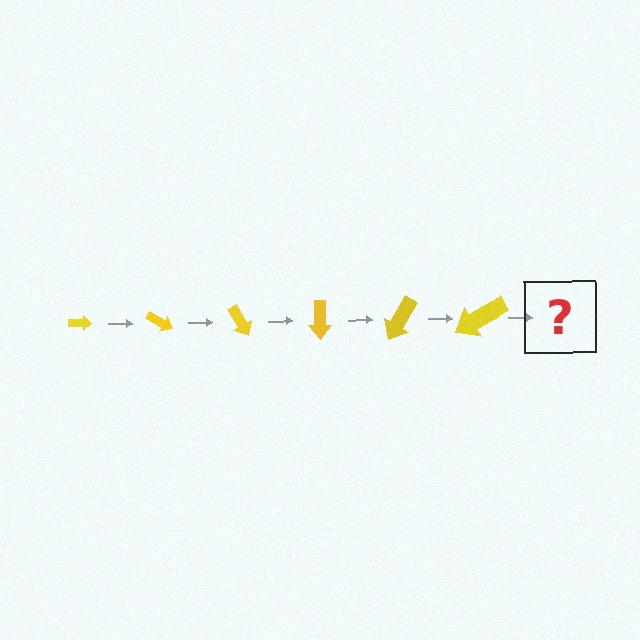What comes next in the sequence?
The next element should be an arrow, larger than the previous one and rotated 180 degrees from the start.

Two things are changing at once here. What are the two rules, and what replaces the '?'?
The two rules are that the arrow grows larger each step and it rotates 30 degrees each step. The '?' should be an arrow, larger than the previous one and rotated 180 degrees from the start.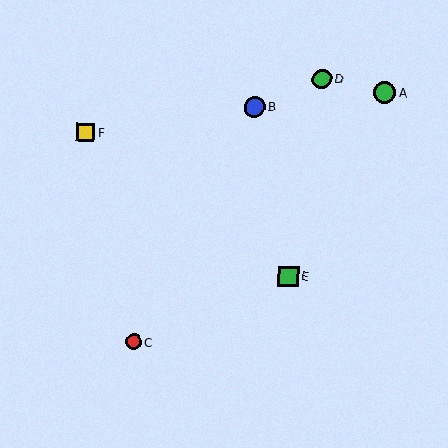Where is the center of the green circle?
The center of the green circle is at (322, 79).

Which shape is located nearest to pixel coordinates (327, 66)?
The green circle (labeled D) at (322, 79) is nearest to that location.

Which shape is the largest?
The green circle (labeled A) is the largest.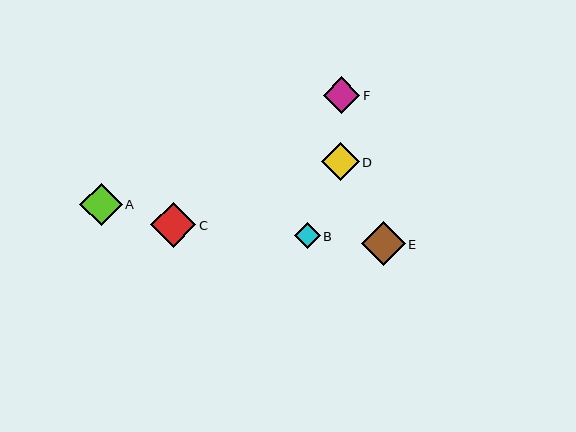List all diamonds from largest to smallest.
From largest to smallest: C, E, A, D, F, B.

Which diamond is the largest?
Diamond C is the largest with a size of approximately 45 pixels.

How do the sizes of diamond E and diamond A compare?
Diamond E and diamond A are approximately the same size.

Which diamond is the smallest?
Diamond B is the smallest with a size of approximately 26 pixels.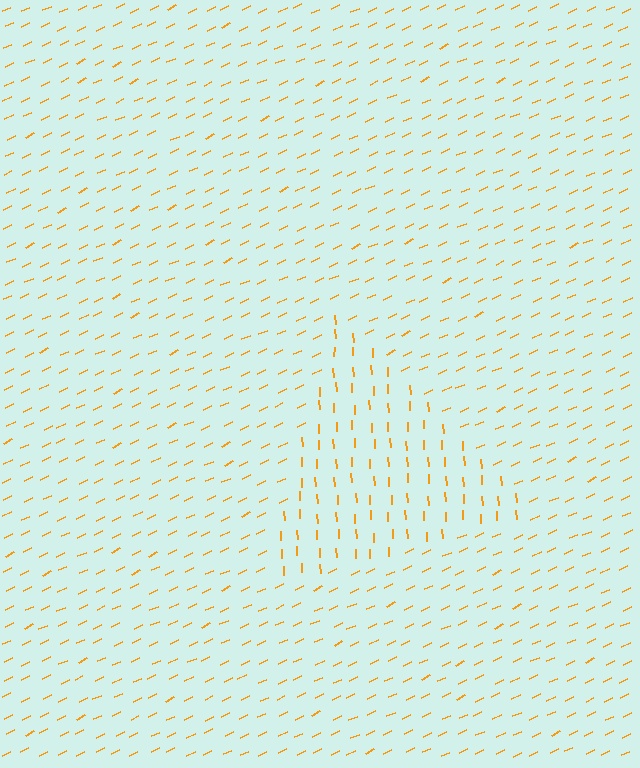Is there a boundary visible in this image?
Yes, there is a texture boundary formed by a change in line orientation.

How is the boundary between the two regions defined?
The boundary is defined purely by a change in line orientation (approximately 67 degrees difference). All lines are the same color and thickness.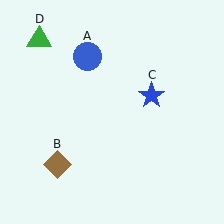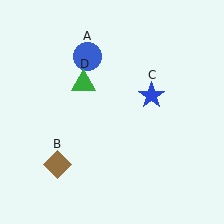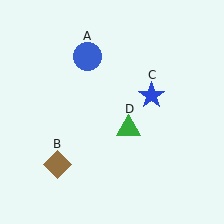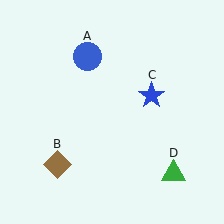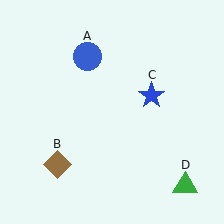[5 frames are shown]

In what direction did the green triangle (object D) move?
The green triangle (object D) moved down and to the right.